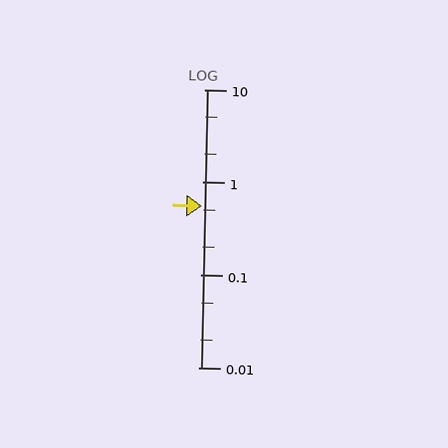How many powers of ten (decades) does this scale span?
The scale spans 3 decades, from 0.01 to 10.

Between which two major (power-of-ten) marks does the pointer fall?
The pointer is between 0.1 and 1.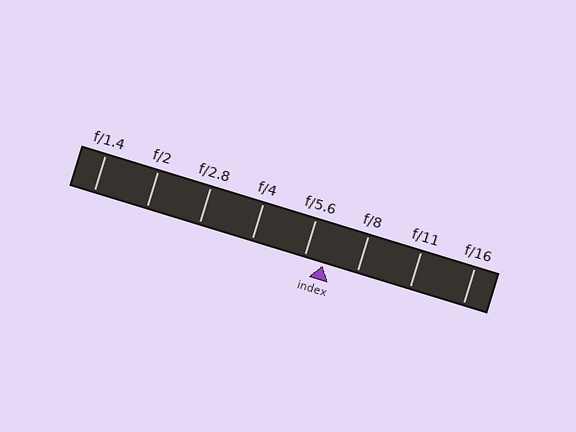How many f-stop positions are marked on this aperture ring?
There are 8 f-stop positions marked.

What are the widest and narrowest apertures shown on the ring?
The widest aperture shown is f/1.4 and the narrowest is f/16.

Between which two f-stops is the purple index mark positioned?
The index mark is between f/5.6 and f/8.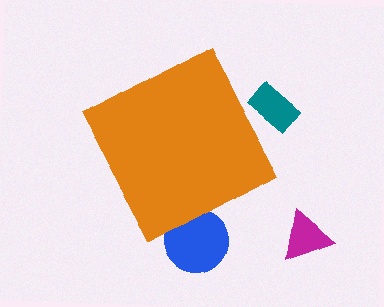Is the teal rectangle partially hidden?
Yes, the teal rectangle is partially hidden behind the orange diamond.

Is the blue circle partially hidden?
Yes, the blue circle is partially hidden behind the orange diamond.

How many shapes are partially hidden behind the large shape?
2 shapes are partially hidden.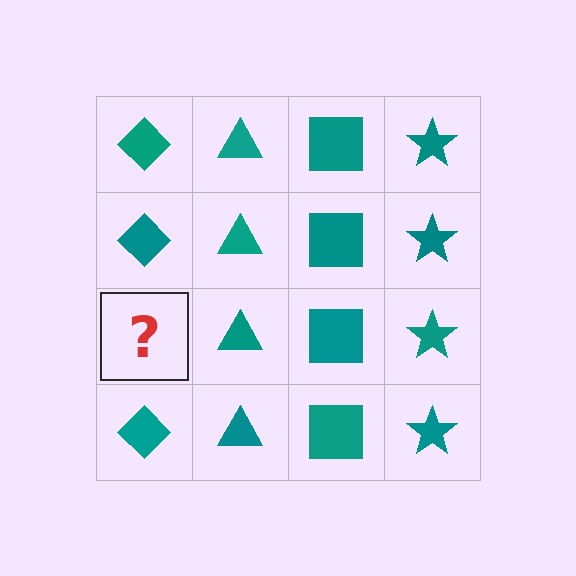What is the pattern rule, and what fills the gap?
The rule is that each column has a consistent shape. The gap should be filled with a teal diamond.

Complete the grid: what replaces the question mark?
The question mark should be replaced with a teal diamond.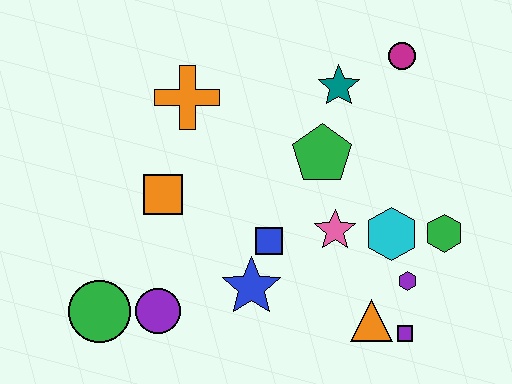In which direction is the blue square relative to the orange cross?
The blue square is below the orange cross.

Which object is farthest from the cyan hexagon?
The green circle is farthest from the cyan hexagon.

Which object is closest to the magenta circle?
The teal star is closest to the magenta circle.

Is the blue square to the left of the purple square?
Yes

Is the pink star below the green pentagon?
Yes